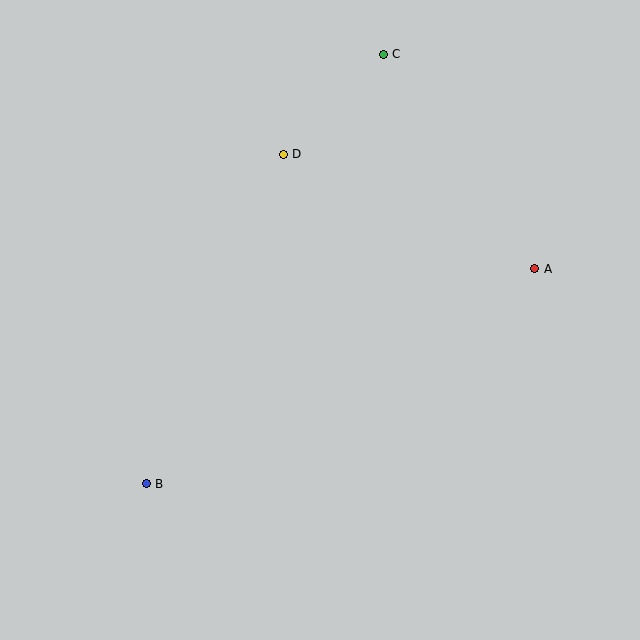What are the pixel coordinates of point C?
Point C is at (383, 54).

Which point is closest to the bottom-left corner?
Point B is closest to the bottom-left corner.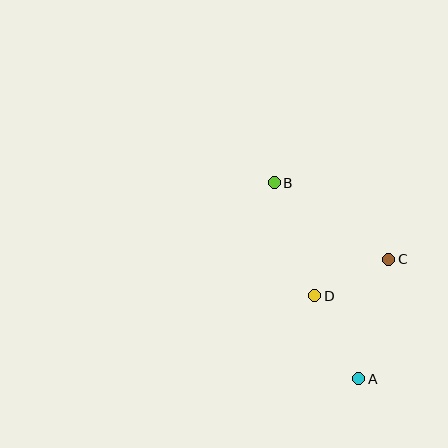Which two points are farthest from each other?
Points A and B are farthest from each other.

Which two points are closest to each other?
Points C and D are closest to each other.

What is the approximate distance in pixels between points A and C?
The distance between A and C is approximately 123 pixels.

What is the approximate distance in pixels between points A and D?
The distance between A and D is approximately 94 pixels.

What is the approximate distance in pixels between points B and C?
The distance between B and C is approximately 138 pixels.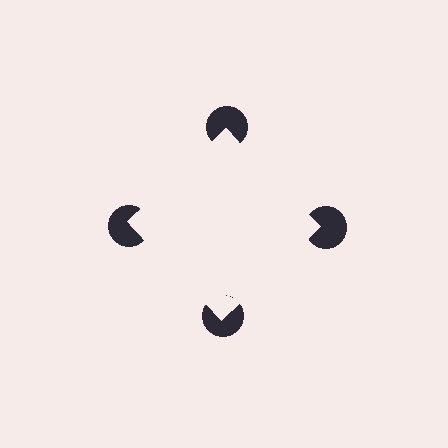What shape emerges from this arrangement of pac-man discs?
An illusory square — its edges are inferred from the aligned wedge cuts in the pac-man discs, not physically drawn.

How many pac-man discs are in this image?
There are 4 — one at each vertex of the illusory square.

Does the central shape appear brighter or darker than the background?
It typically appears slightly brighter than the background, even though no actual brightness change is drawn.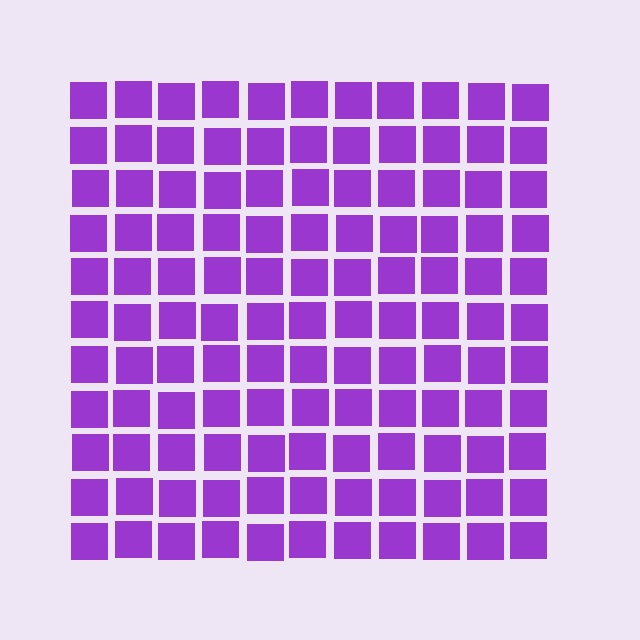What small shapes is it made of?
It is made of small squares.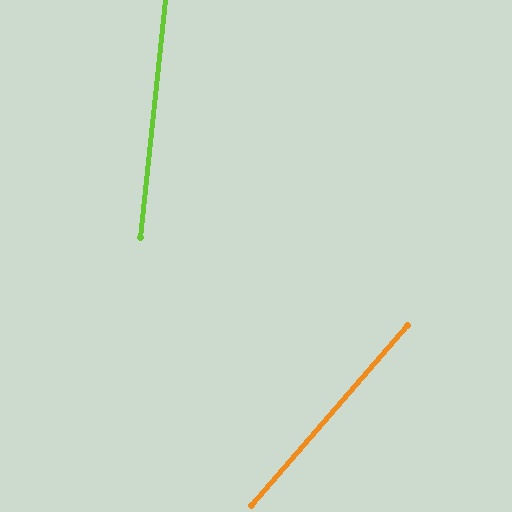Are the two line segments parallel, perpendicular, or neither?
Neither parallel nor perpendicular — they differ by about 35°.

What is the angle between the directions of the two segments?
Approximately 35 degrees.